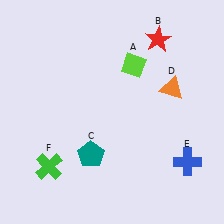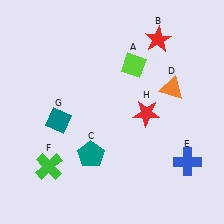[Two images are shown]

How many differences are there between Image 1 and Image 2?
There are 2 differences between the two images.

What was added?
A teal diamond (G), a red star (H) were added in Image 2.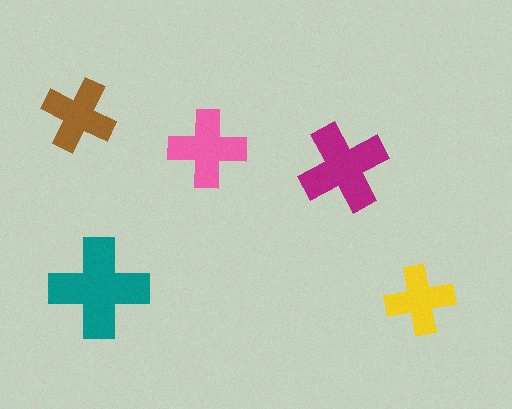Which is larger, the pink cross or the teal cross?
The teal one.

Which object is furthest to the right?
The yellow cross is rightmost.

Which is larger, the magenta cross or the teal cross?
The teal one.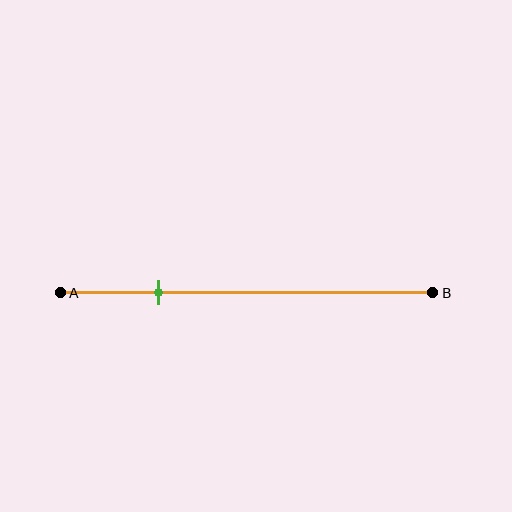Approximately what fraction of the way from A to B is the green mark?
The green mark is approximately 25% of the way from A to B.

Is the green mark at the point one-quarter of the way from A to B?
Yes, the mark is approximately at the one-quarter point.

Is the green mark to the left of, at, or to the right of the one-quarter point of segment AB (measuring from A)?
The green mark is approximately at the one-quarter point of segment AB.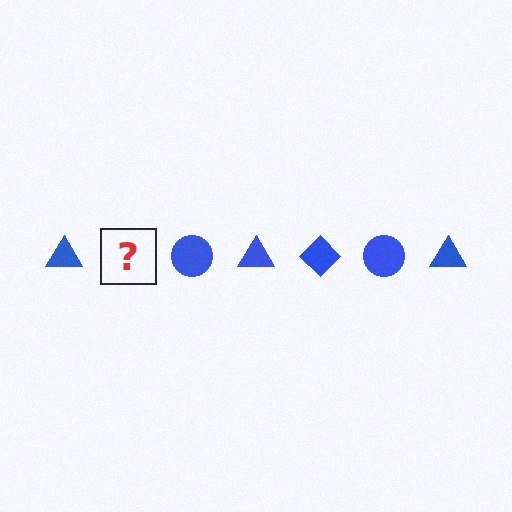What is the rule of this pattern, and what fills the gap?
The rule is that the pattern cycles through triangle, diamond, circle shapes in blue. The gap should be filled with a blue diamond.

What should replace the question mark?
The question mark should be replaced with a blue diamond.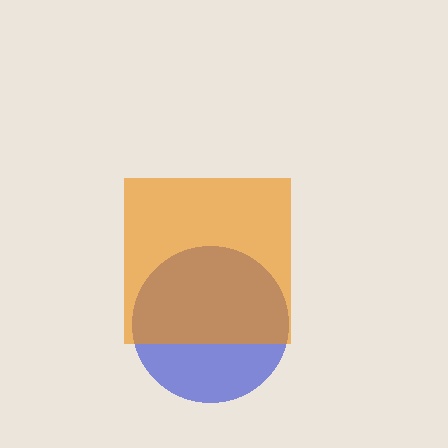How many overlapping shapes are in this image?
There are 2 overlapping shapes in the image.